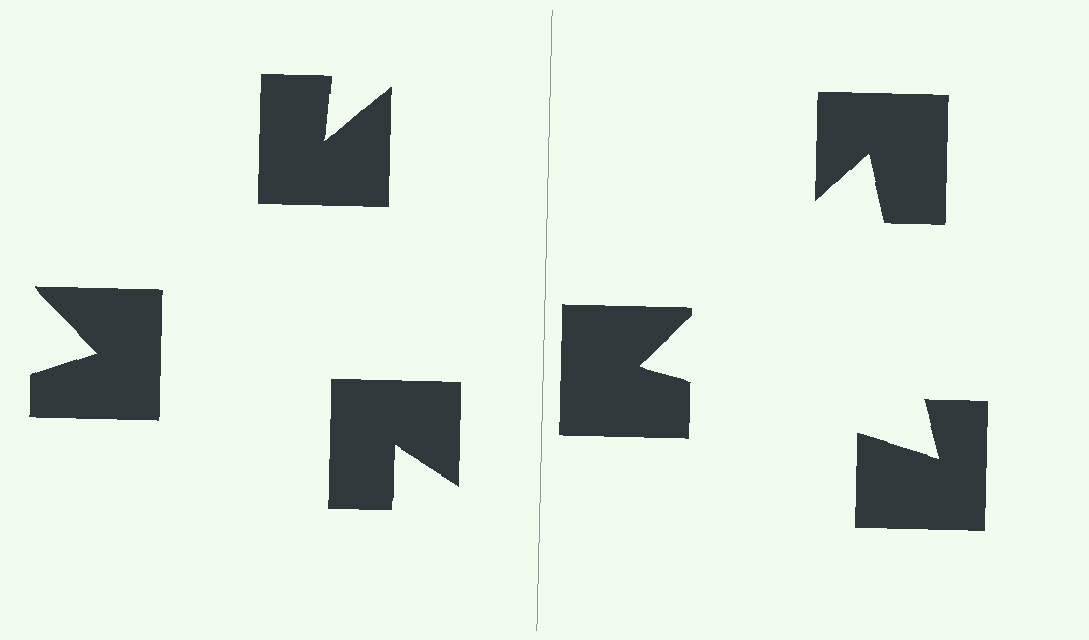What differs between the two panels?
The notched squares are positioned identically on both sides; only the wedge orientations differ. On the right they align to a triangle; on the left they are misaligned.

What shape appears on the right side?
An illusory triangle.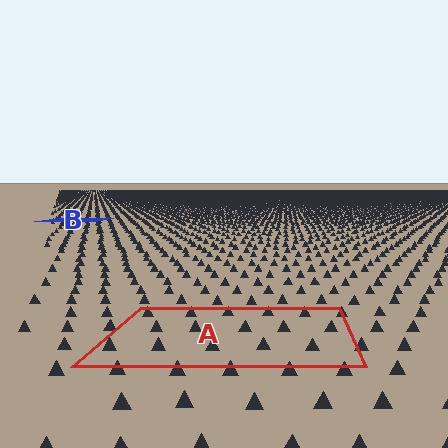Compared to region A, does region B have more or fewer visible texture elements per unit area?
Region B has more texture elements per unit area — they are packed more densely because it is farther away.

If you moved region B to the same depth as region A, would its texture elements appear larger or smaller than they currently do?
They would appear larger. At a closer depth, the same texture elements are projected at a bigger on-screen size.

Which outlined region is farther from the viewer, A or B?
Region B is farther from the viewer — the texture elements inside it appear smaller and more densely packed.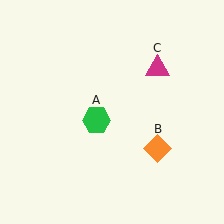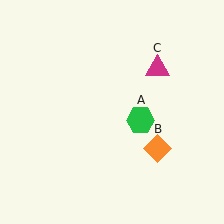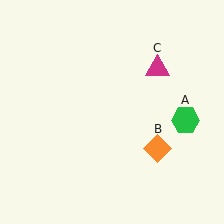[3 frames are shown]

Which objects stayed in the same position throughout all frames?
Orange diamond (object B) and magenta triangle (object C) remained stationary.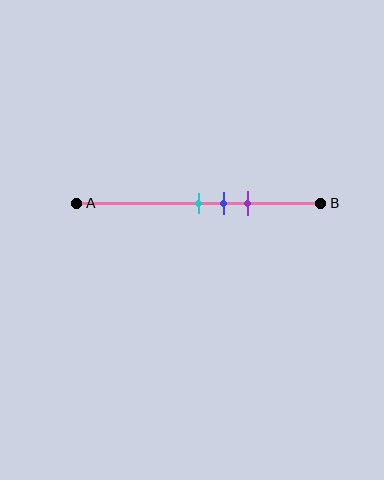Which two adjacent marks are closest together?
The cyan and blue marks are the closest adjacent pair.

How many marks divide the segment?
There are 3 marks dividing the segment.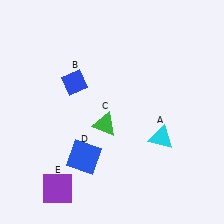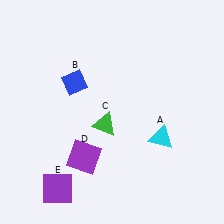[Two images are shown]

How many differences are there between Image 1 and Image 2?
There is 1 difference between the two images.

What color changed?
The square (D) changed from blue in Image 1 to purple in Image 2.